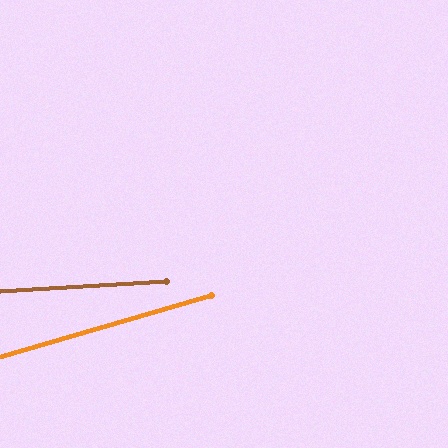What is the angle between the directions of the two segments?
Approximately 13 degrees.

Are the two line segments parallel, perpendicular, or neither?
Neither parallel nor perpendicular — they differ by about 13°.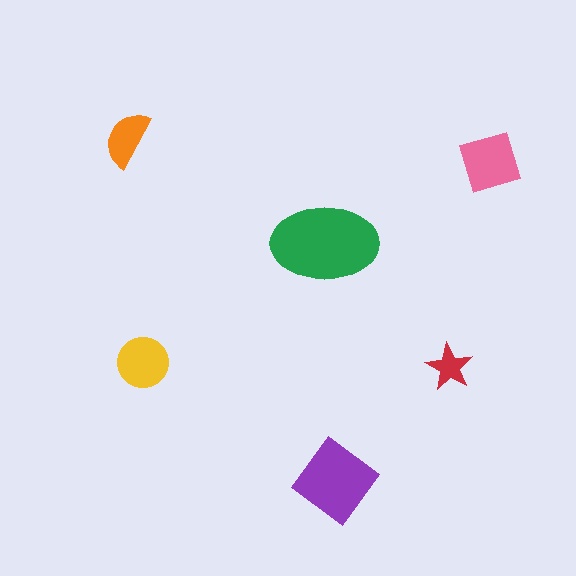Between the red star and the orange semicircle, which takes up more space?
The orange semicircle.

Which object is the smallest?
The red star.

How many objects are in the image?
There are 6 objects in the image.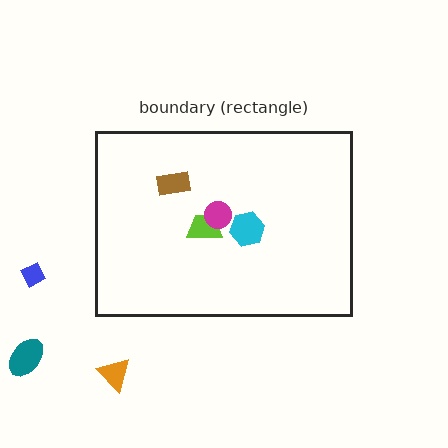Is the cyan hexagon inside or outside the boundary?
Inside.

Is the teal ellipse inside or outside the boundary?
Outside.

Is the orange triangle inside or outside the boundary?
Outside.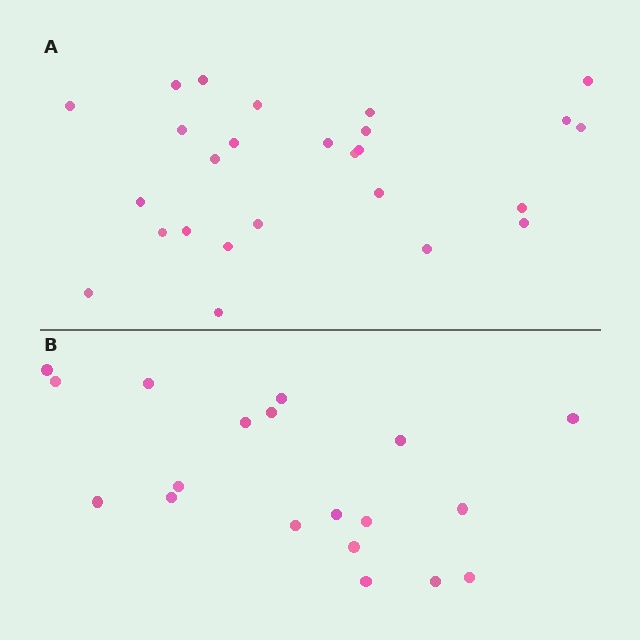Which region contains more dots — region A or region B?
Region A (the top region) has more dots.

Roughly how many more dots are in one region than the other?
Region A has roughly 8 or so more dots than region B.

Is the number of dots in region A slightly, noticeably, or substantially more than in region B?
Region A has noticeably more, but not dramatically so. The ratio is roughly 1.4 to 1.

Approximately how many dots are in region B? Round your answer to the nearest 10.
About 20 dots. (The exact count is 19, which rounds to 20.)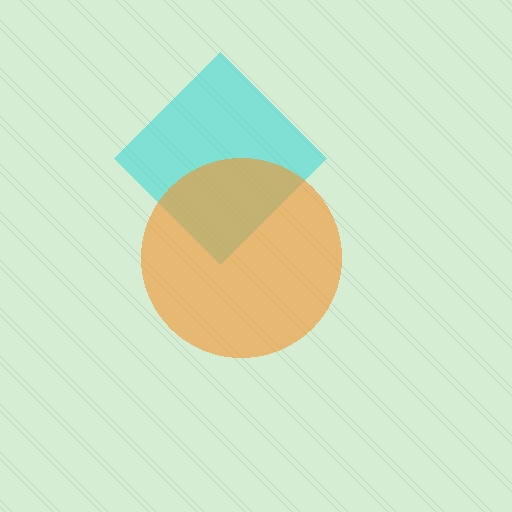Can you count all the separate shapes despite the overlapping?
Yes, there are 2 separate shapes.